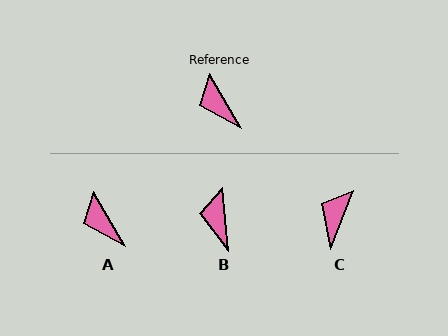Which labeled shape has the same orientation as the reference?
A.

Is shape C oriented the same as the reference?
No, it is off by about 51 degrees.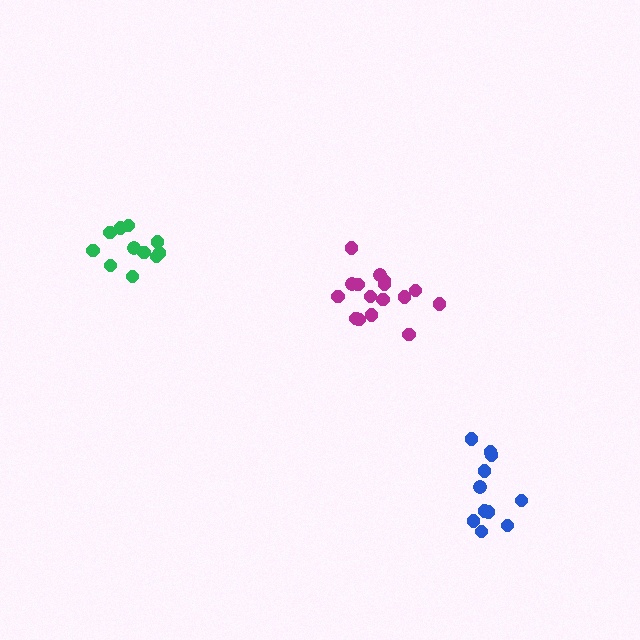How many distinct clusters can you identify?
There are 3 distinct clusters.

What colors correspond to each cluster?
The clusters are colored: green, magenta, blue.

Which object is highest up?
The green cluster is topmost.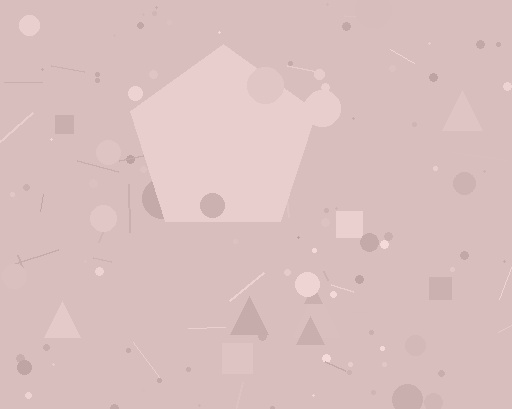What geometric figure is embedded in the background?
A pentagon is embedded in the background.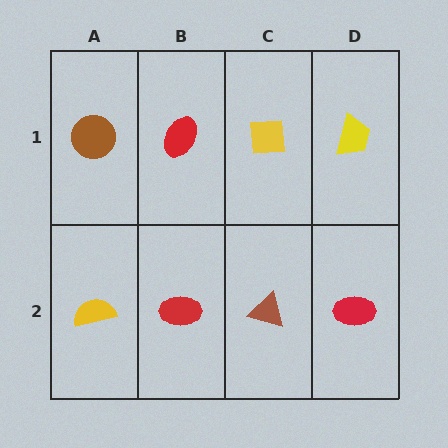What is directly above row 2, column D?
A yellow trapezoid.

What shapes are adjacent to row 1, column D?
A red ellipse (row 2, column D), a yellow square (row 1, column C).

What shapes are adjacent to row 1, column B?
A red ellipse (row 2, column B), a brown circle (row 1, column A), a yellow square (row 1, column C).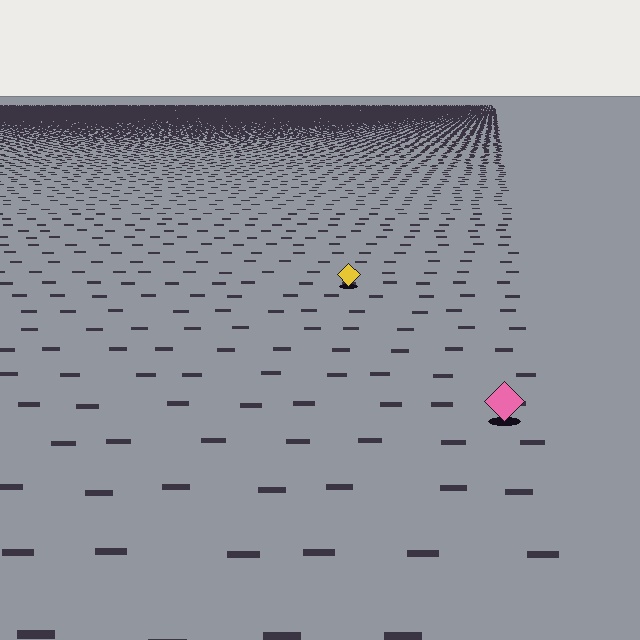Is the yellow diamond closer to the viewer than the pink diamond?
No. The pink diamond is closer — you can tell from the texture gradient: the ground texture is coarser near it.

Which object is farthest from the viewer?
The yellow diamond is farthest from the viewer. It appears smaller and the ground texture around it is denser.